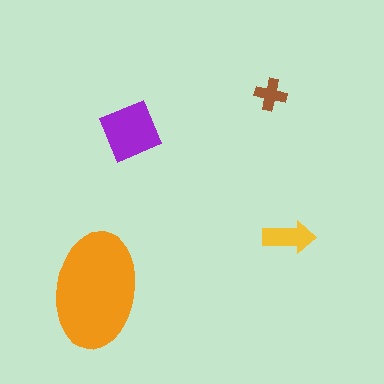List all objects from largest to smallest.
The orange ellipse, the purple diamond, the yellow arrow, the brown cross.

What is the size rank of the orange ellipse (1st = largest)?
1st.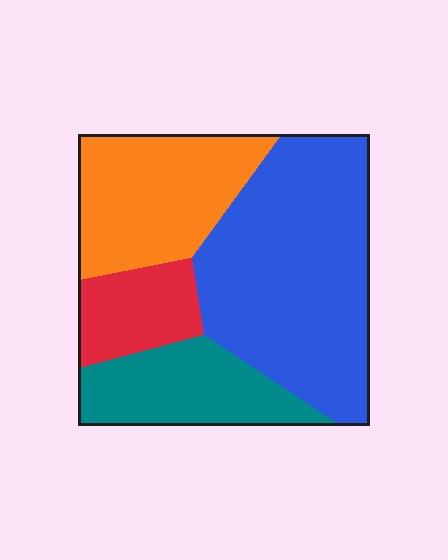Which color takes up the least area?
Red, at roughly 10%.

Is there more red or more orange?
Orange.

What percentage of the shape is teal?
Teal takes up about one sixth (1/6) of the shape.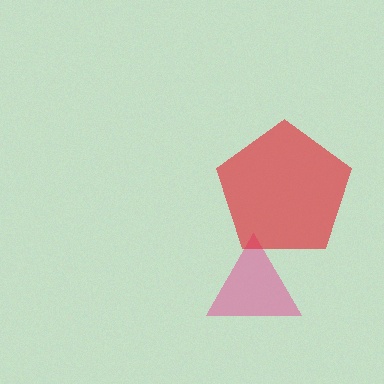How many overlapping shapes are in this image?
There are 2 overlapping shapes in the image.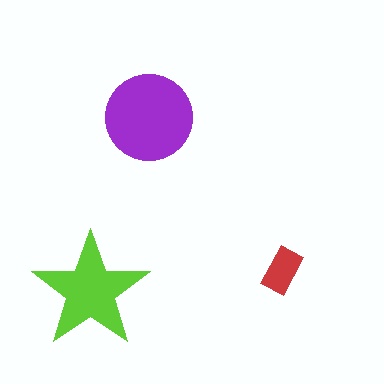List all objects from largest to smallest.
The purple circle, the lime star, the red rectangle.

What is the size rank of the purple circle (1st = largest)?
1st.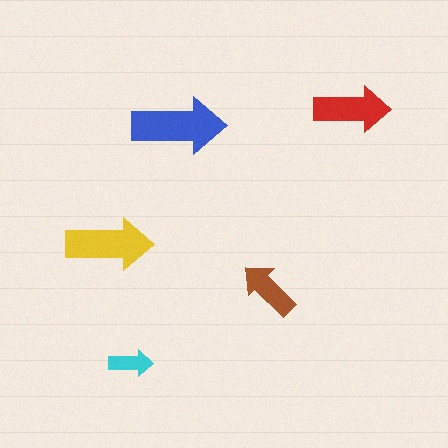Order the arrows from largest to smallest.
the blue one, the yellow one, the red one, the brown one, the cyan one.